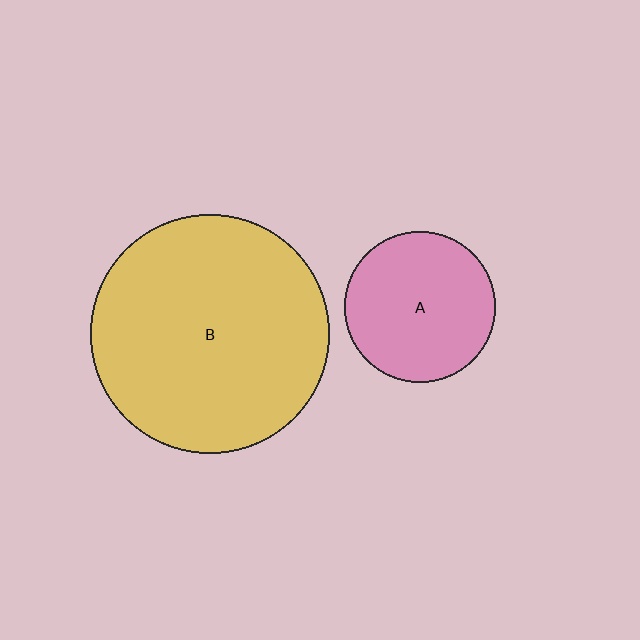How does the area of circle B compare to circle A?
Approximately 2.5 times.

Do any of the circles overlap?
No, none of the circles overlap.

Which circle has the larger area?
Circle B (yellow).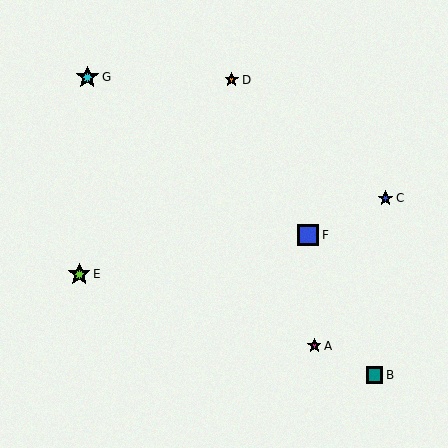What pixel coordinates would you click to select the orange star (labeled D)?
Click at (232, 80) to select the orange star D.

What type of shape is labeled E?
Shape E is a lime star.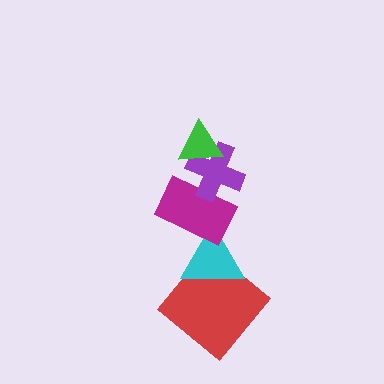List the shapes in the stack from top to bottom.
From top to bottom: the green triangle, the purple cross, the magenta rectangle, the cyan triangle, the red diamond.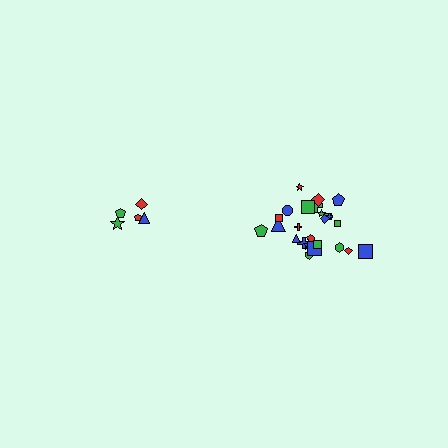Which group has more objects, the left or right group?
The right group.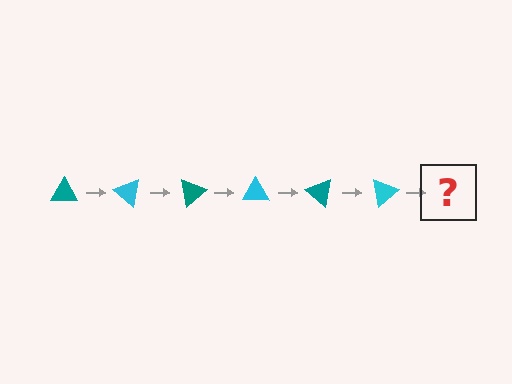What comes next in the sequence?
The next element should be a teal triangle, rotated 240 degrees from the start.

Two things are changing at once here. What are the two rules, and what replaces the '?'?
The two rules are that it rotates 40 degrees each step and the color cycles through teal and cyan. The '?' should be a teal triangle, rotated 240 degrees from the start.